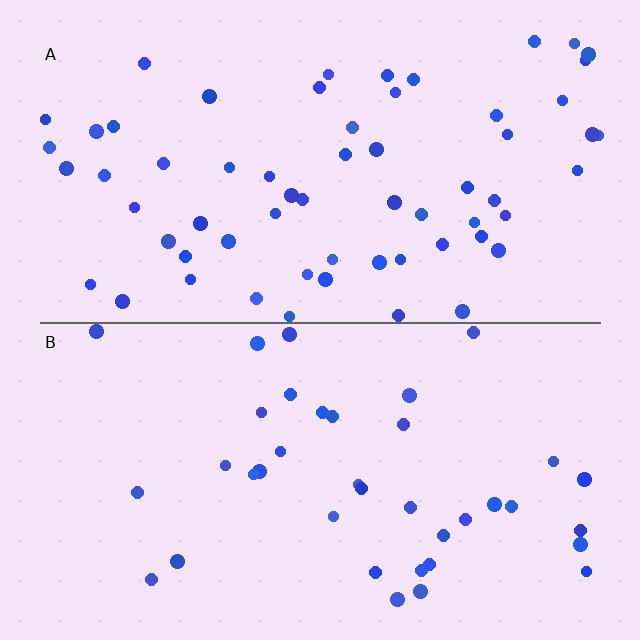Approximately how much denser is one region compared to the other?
Approximately 1.6× — region A over region B.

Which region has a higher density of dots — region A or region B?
A (the top).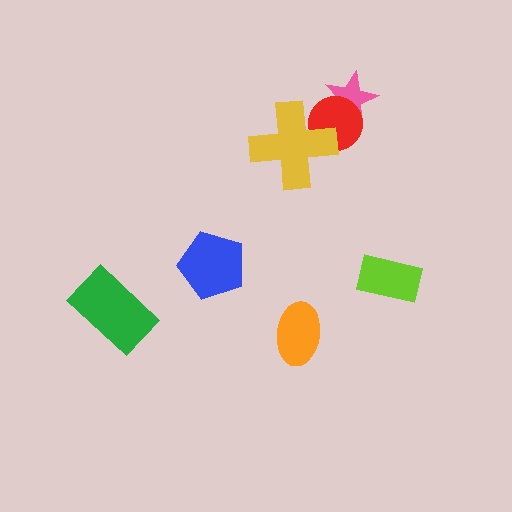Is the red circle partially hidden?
Yes, it is partially covered by another shape.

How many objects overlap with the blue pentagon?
0 objects overlap with the blue pentagon.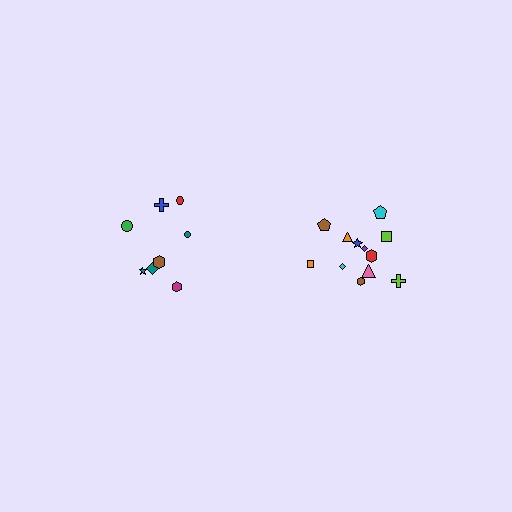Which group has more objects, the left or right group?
The right group.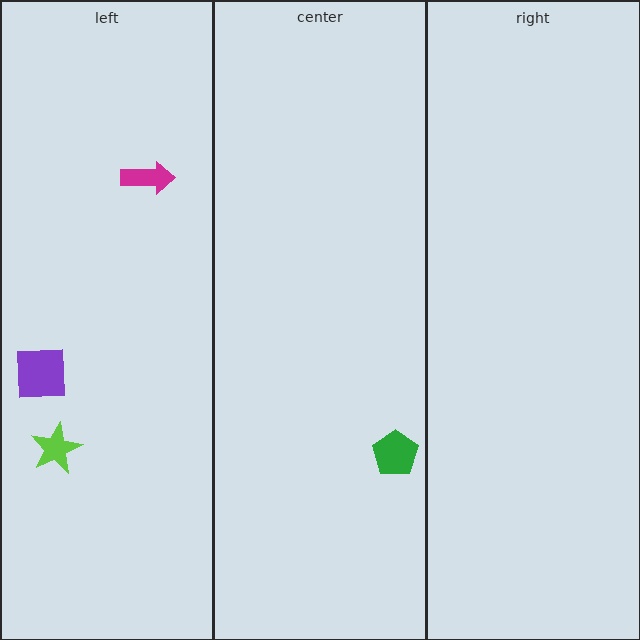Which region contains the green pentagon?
The center region.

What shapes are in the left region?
The purple square, the lime star, the magenta arrow.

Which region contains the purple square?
The left region.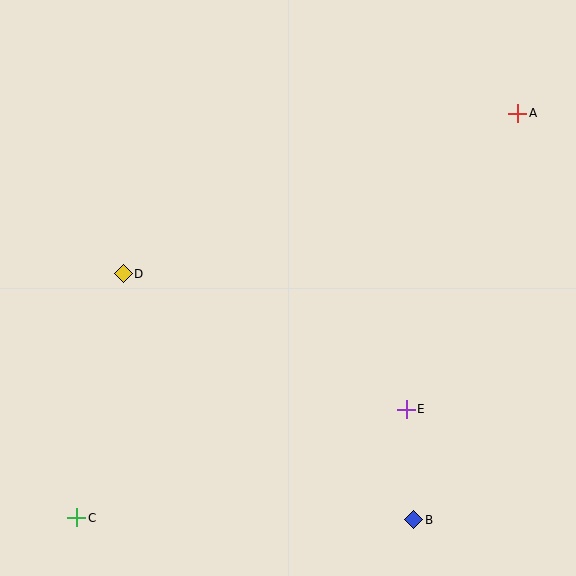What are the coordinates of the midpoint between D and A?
The midpoint between D and A is at (320, 193).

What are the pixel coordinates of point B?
Point B is at (414, 520).